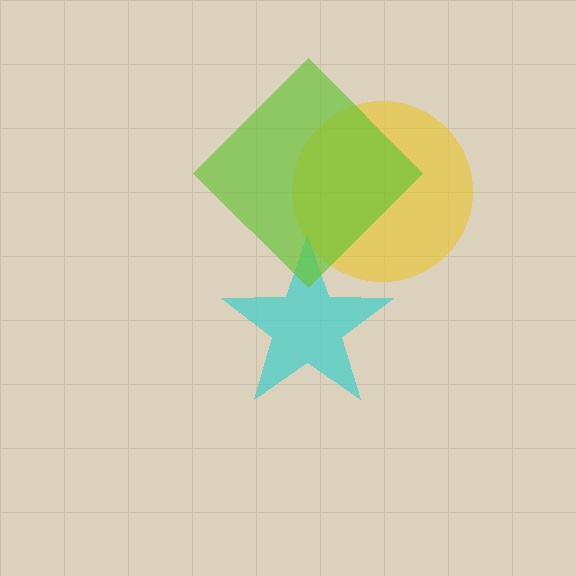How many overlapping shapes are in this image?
There are 3 overlapping shapes in the image.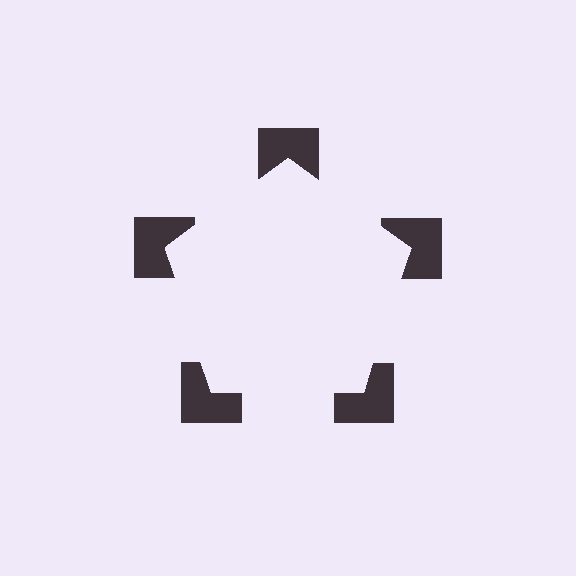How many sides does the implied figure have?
5 sides.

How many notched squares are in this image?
There are 5 — one at each vertex of the illusory pentagon.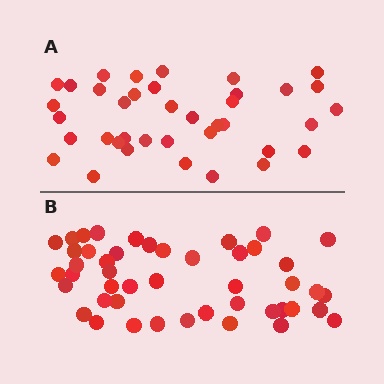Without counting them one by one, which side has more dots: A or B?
Region B (the bottom region) has more dots.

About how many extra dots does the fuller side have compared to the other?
Region B has roughly 8 or so more dots than region A.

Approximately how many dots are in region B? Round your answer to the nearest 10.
About 50 dots. (The exact count is 46, which rounds to 50.)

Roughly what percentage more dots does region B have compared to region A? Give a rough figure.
About 20% more.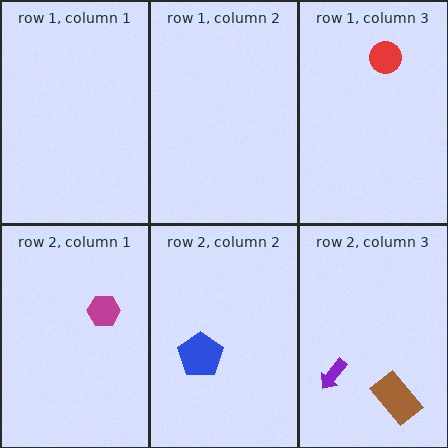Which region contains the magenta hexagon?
The row 2, column 1 region.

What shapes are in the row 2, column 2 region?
The blue pentagon.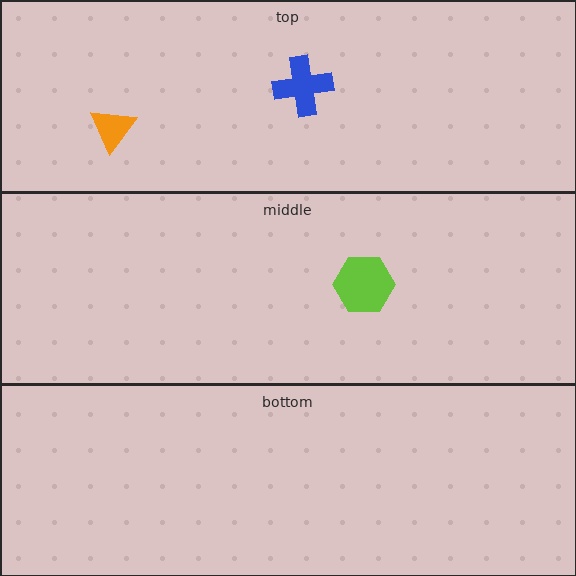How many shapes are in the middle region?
1.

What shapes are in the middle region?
The lime hexagon.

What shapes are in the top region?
The blue cross, the orange triangle.